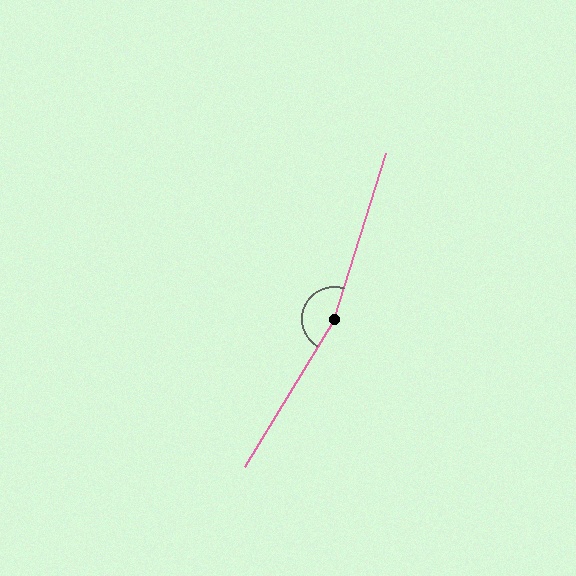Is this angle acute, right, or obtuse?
It is obtuse.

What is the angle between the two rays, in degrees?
Approximately 167 degrees.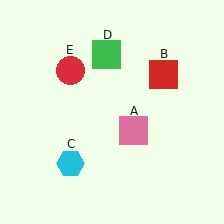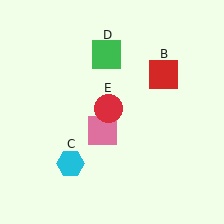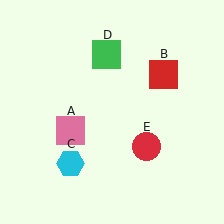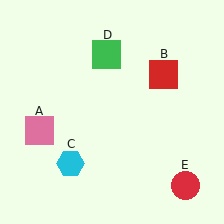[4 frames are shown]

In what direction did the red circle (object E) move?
The red circle (object E) moved down and to the right.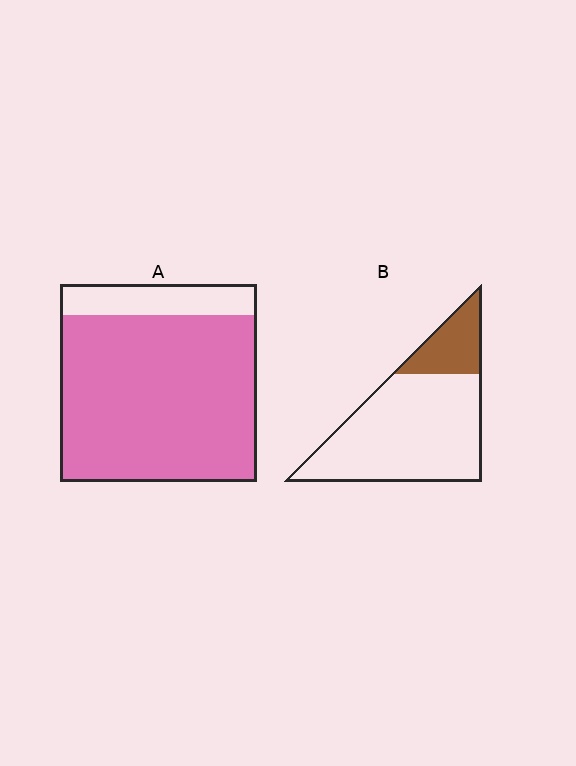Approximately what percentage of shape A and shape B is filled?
A is approximately 85% and B is approximately 20%.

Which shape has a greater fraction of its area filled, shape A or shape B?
Shape A.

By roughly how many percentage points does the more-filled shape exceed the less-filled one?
By roughly 65 percentage points (A over B).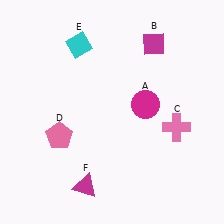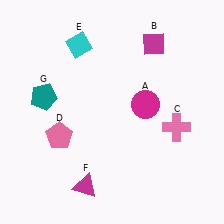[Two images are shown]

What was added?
A teal pentagon (G) was added in Image 2.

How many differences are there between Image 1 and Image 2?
There is 1 difference between the two images.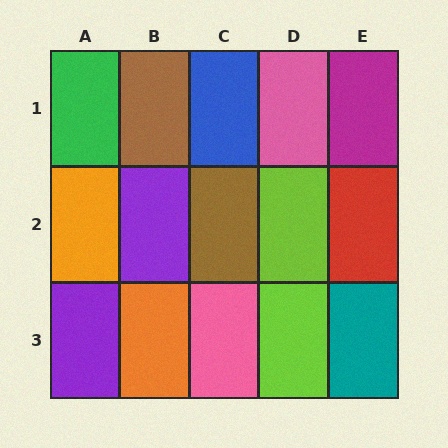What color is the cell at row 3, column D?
Lime.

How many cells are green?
1 cell is green.